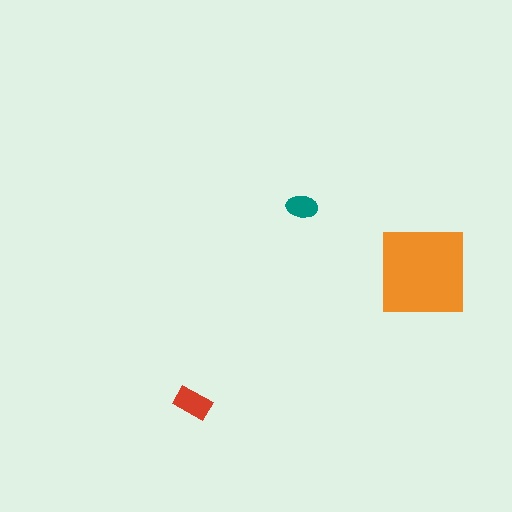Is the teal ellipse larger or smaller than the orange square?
Smaller.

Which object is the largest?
The orange square.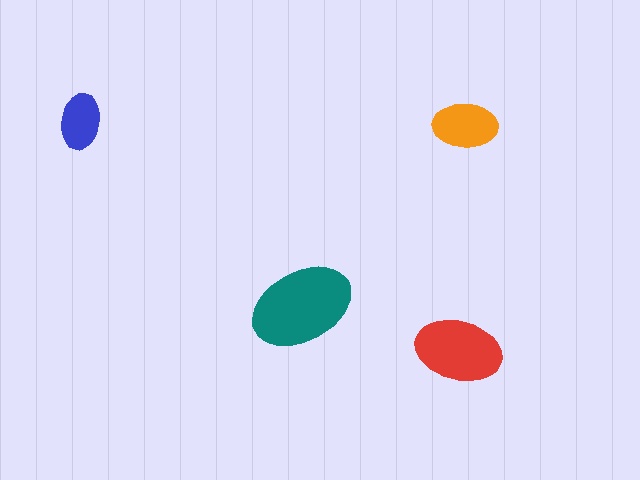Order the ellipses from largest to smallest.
the teal one, the red one, the orange one, the blue one.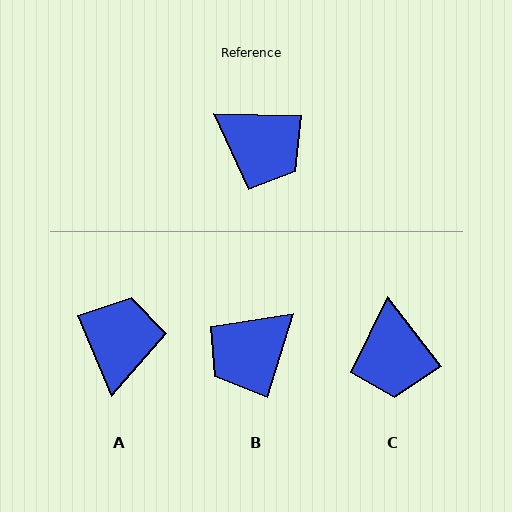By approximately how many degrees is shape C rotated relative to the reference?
Approximately 50 degrees clockwise.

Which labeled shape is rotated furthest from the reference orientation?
A, about 114 degrees away.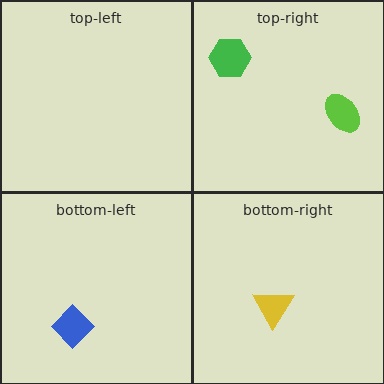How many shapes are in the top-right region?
2.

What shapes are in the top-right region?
The lime ellipse, the green hexagon.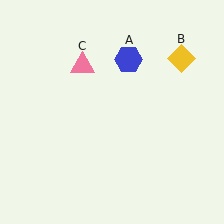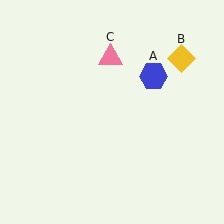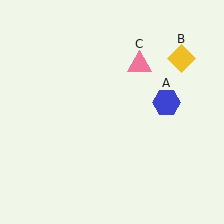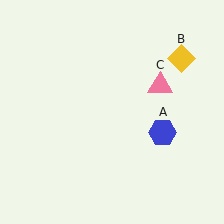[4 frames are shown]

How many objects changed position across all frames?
2 objects changed position: blue hexagon (object A), pink triangle (object C).